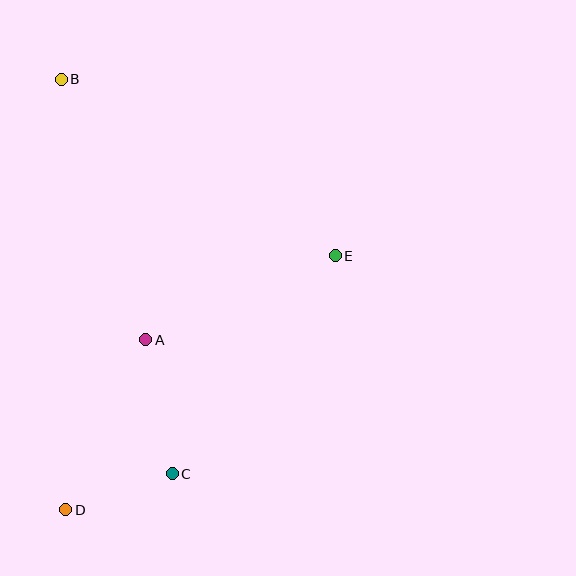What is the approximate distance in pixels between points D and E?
The distance between D and E is approximately 370 pixels.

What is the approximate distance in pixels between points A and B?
The distance between A and B is approximately 274 pixels.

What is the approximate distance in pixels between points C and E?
The distance between C and E is approximately 272 pixels.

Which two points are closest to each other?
Points C and D are closest to each other.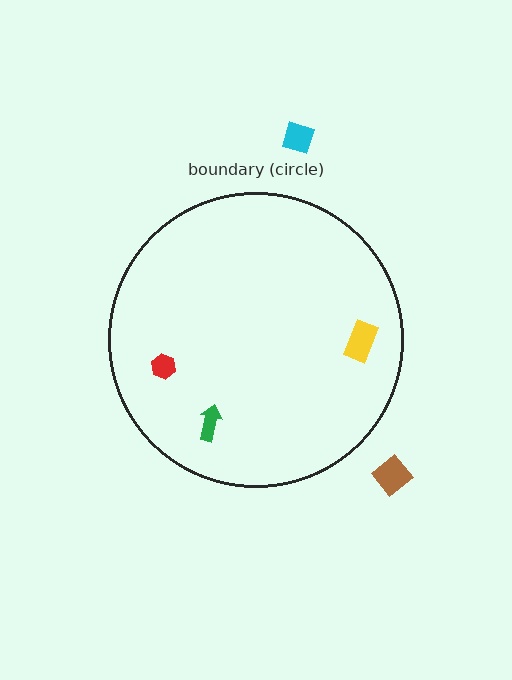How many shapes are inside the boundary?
3 inside, 2 outside.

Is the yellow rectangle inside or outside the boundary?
Inside.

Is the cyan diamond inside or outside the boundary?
Outside.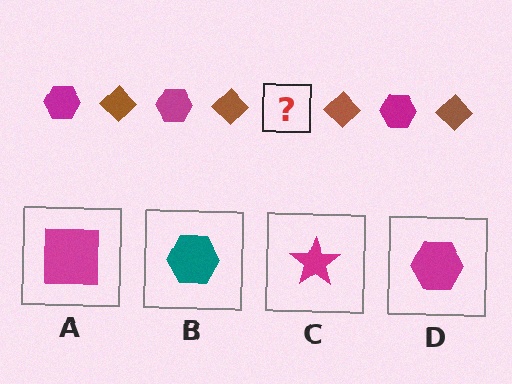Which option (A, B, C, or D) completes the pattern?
D.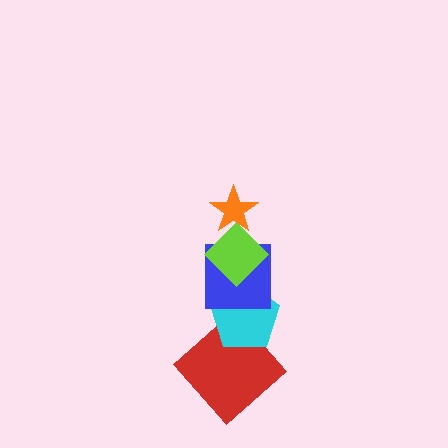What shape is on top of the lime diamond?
The orange star is on top of the lime diamond.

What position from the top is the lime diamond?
The lime diamond is 2nd from the top.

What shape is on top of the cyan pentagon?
The blue square is on top of the cyan pentagon.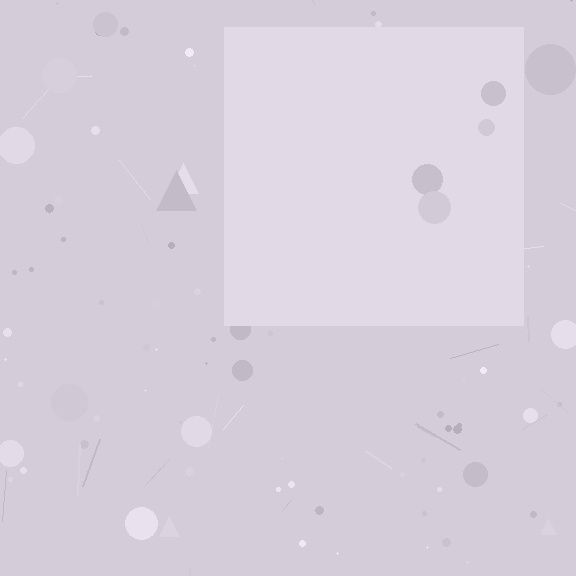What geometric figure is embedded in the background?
A square is embedded in the background.